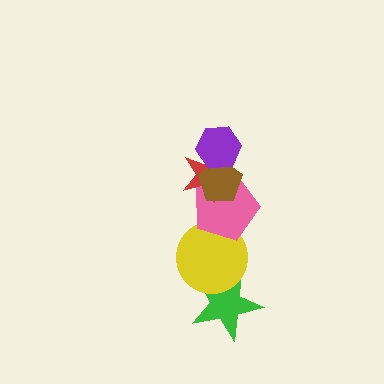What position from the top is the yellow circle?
The yellow circle is 5th from the top.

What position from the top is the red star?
The red star is 3rd from the top.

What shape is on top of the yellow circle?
The pink pentagon is on top of the yellow circle.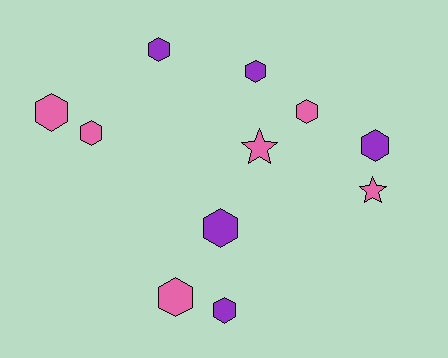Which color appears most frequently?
Pink, with 6 objects.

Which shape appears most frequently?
Hexagon, with 9 objects.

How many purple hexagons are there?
There are 5 purple hexagons.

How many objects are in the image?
There are 11 objects.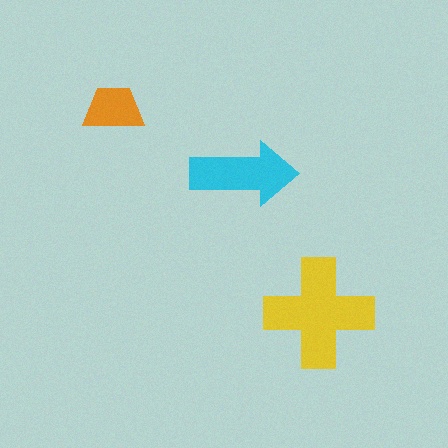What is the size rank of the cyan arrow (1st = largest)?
2nd.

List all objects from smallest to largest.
The orange trapezoid, the cyan arrow, the yellow cross.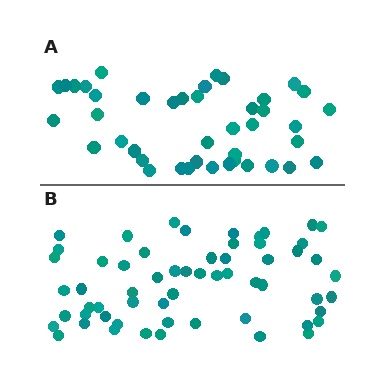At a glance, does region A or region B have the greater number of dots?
Region B (the bottom region) has more dots.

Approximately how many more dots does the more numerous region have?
Region B has approximately 15 more dots than region A.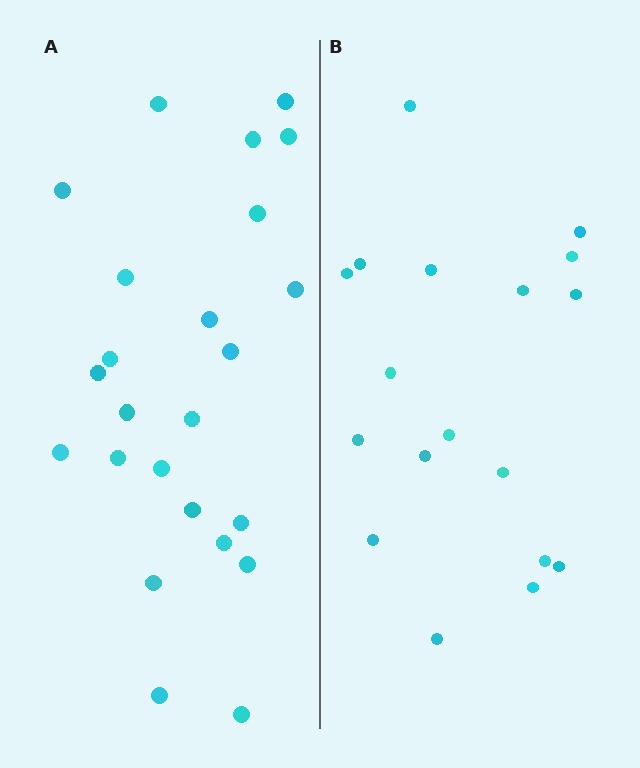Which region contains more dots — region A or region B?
Region A (the left region) has more dots.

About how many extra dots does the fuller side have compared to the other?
Region A has about 6 more dots than region B.